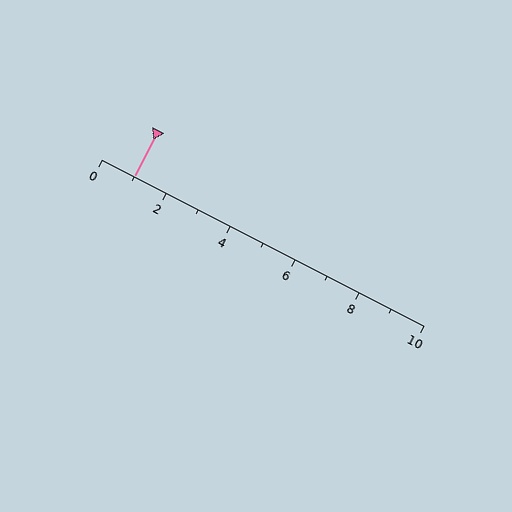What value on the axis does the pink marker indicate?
The marker indicates approximately 1.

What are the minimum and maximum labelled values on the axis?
The axis runs from 0 to 10.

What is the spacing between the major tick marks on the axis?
The major ticks are spaced 2 apart.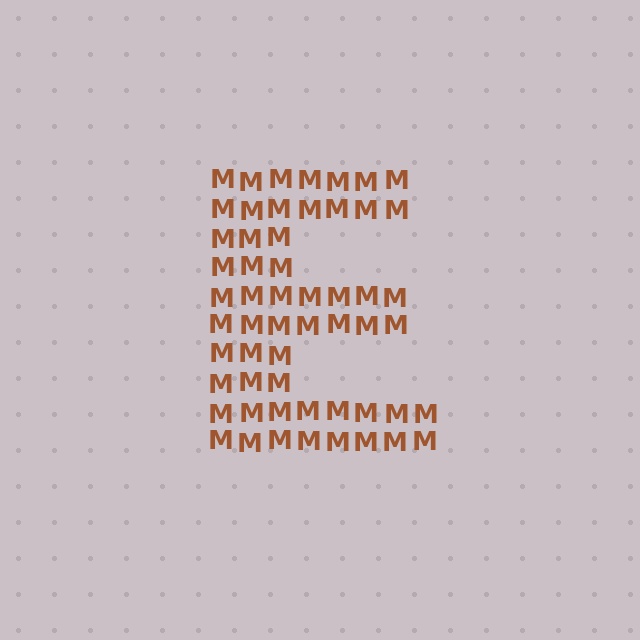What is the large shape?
The large shape is the letter E.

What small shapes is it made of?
It is made of small letter M's.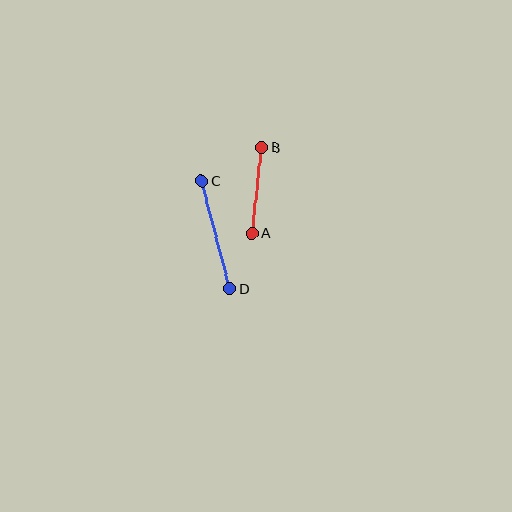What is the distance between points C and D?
The distance is approximately 111 pixels.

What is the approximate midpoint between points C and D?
The midpoint is at approximately (216, 235) pixels.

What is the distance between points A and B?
The distance is approximately 87 pixels.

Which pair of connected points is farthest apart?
Points C and D are farthest apart.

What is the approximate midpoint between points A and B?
The midpoint is at approximately (257, 190) pixels.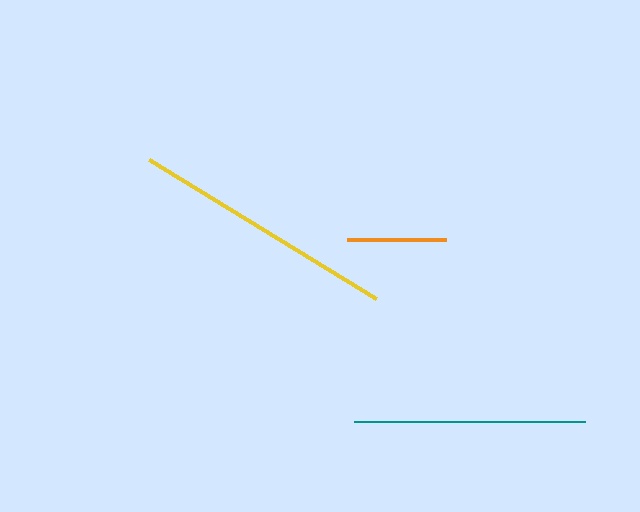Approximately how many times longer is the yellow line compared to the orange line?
The yellow line is approximately 2.7 times the length of the orange line.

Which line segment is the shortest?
The orange line is the shortest at approximately 99 pixels.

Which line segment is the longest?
The yellow line is the longest at approximately 266 pixels.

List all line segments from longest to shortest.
From longest to shortest: yellow, teal, orange.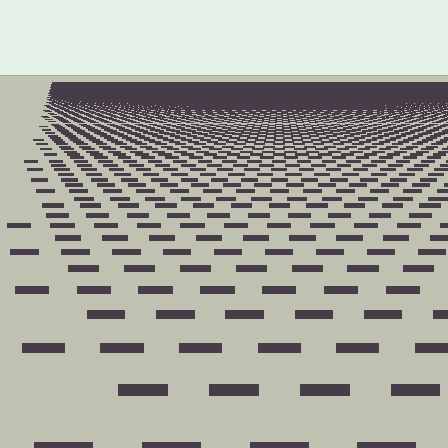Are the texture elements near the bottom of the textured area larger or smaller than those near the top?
Larger. Near the bottom, elements are closer to the viewer and appear at a bigger on-screen size.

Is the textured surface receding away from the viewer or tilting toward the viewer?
The surface is receding away from the viewer. Texture elements get smaller and denser toward the top.